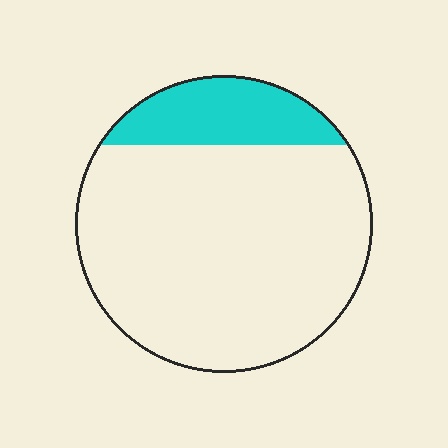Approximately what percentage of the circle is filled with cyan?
Approximately 20%.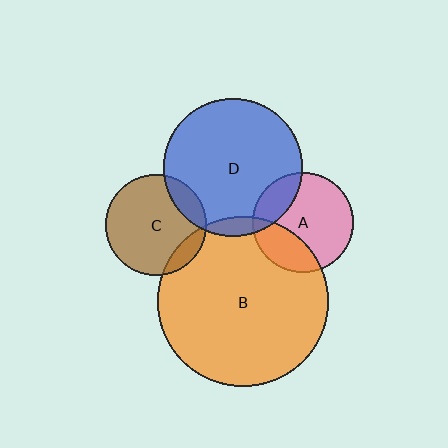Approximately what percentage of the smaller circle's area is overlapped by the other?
Approximately 15%.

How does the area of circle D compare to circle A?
Approximately 1.9 times.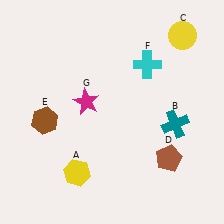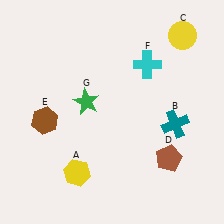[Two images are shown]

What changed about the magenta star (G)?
In Image 1, G is magenta. In Image 2, it changed to green.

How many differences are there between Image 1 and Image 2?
There is 1 difference between the two images.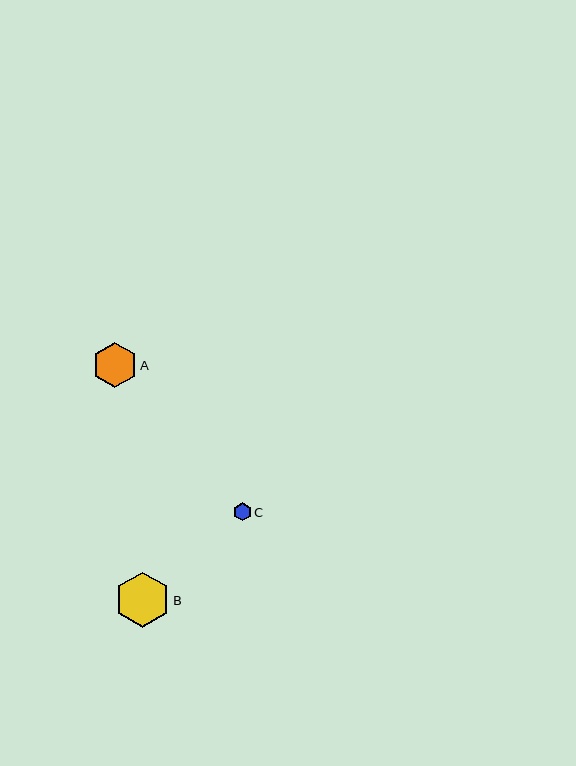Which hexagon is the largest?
Hexagon B is the largest with a size of approximately 55 pixels.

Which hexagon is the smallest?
Hexagon C is the smallest with a size of approximately 18 pixels.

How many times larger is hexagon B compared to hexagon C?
Hexagon B is approximately 3.1 times the size of hexagon C.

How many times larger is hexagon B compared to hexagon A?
Hexagon B is approximately 1.2 times the size of hexagon A.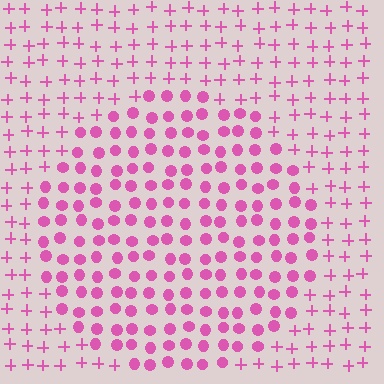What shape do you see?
I see a circle.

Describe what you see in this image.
The image is filled with small pink elements arranged in a uniform grid. A circle-shaped region contains circles, while the surrounding area contains plus signs. The boundary is defined purely by the change in element shape.